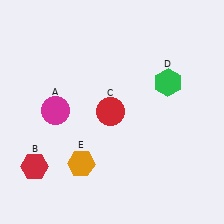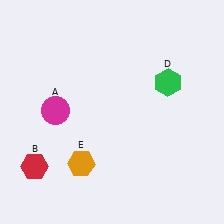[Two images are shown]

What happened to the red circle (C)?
The red circle (C) was removed in Image 2. It was in the top-left area of Image 1.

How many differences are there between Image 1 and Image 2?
There is 1 difference between the two images.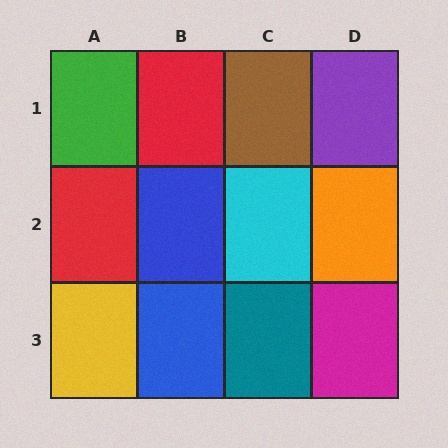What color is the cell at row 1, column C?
Brown.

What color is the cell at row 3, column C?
Teal.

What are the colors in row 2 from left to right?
Red, blue, cyan, orange.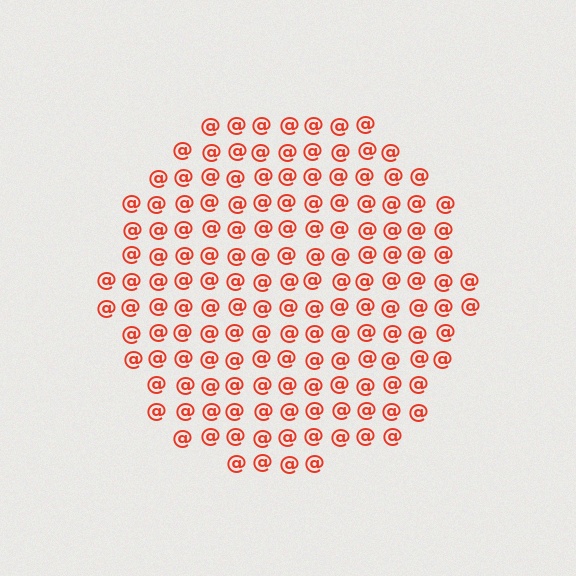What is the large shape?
The large shape is a circle.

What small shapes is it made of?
It is made of small at signs.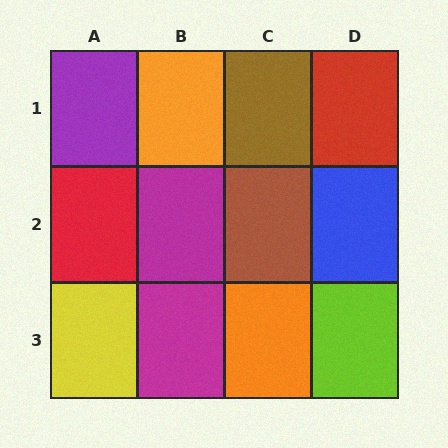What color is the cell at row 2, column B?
Magenta.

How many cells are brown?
2 cells are brown.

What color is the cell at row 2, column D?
Blue.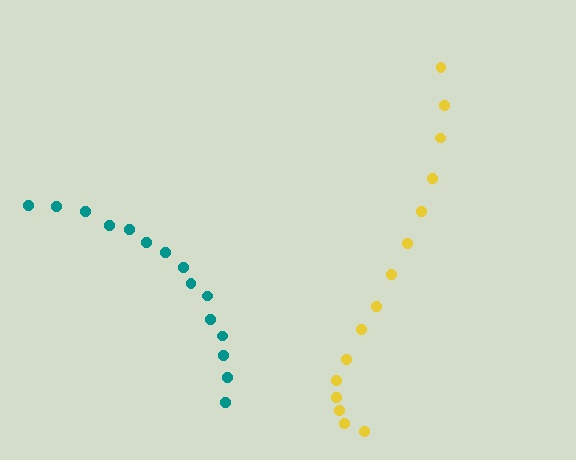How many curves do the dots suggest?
There are 2 distinct paths.